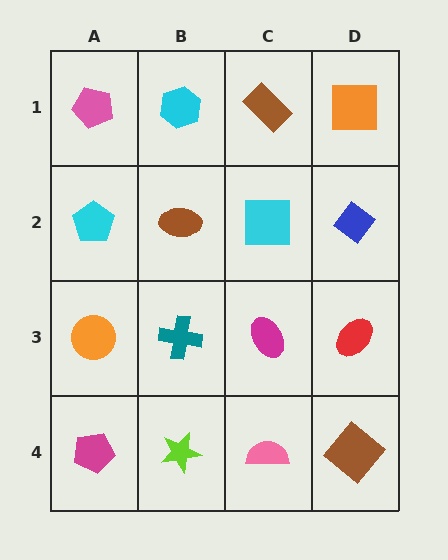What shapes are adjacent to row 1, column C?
A cyan square (row 2, column C), a cyan hexagon (row 1, column B), an orange square (row 1, column D).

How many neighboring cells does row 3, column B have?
4.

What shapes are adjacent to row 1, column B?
A brown ellipse (row 2, column B), a pink pentagon (row 1, column A), a brown rectangle (row 1, column C).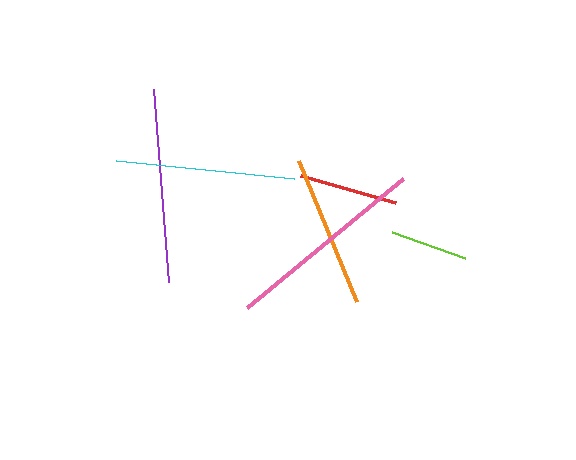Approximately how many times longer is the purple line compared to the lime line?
The purple line is approximately 2.5 times the length of the lime line.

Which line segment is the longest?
The pink line is the longest at approximately 203 pixels.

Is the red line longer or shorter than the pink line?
The pink line is longer than the red line.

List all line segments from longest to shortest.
From longest to shortest: pink, purple, cyan, orange, red, lime.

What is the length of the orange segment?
The orange segment is approximately 152 pixels long.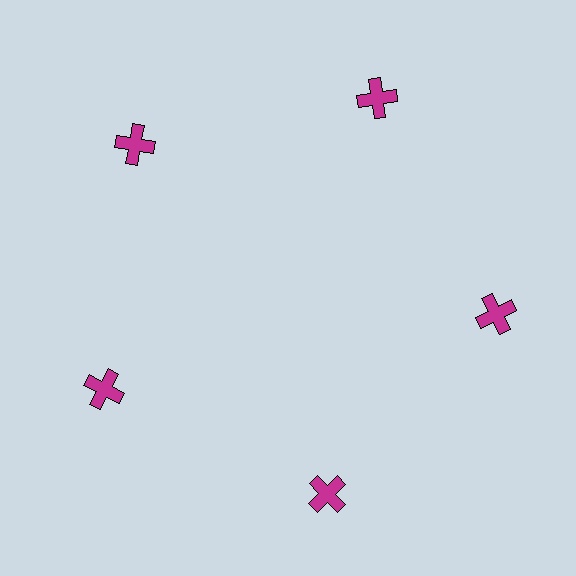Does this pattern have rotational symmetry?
Yes, this pattern has 5-fold rotational symmetry. It looks the same after rotating 72 degrees around the center.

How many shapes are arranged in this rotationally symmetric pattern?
There are 5 shapes, arranged in 5 groups of 1.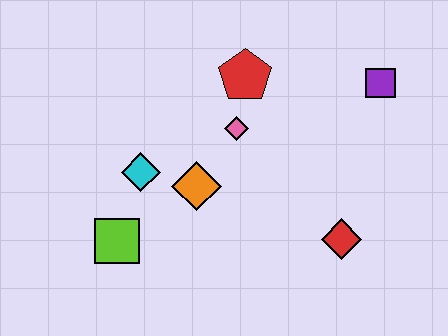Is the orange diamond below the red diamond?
No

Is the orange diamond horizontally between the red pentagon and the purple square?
No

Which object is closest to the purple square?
The red pentagon is closest to the purple square.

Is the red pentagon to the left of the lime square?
No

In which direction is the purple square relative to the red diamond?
The purple square is above the red diamond.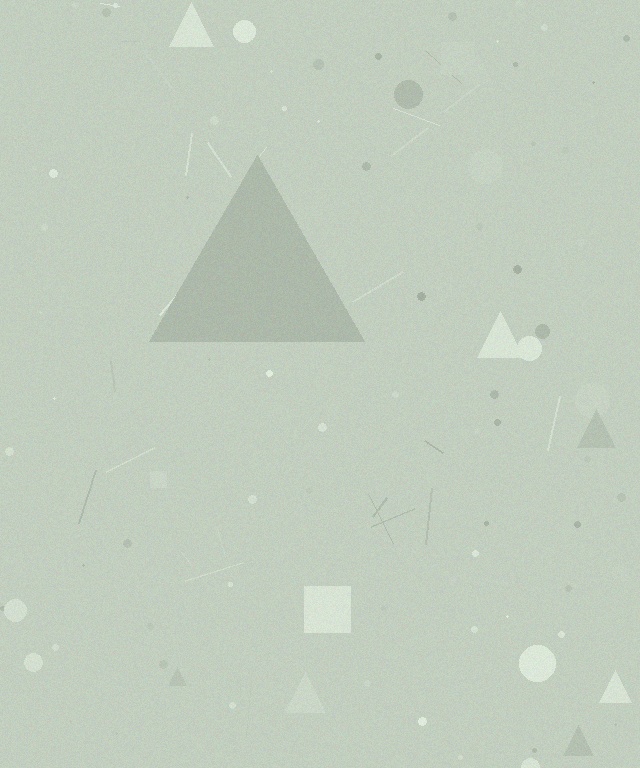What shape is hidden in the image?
A triangle is hidden in the image.